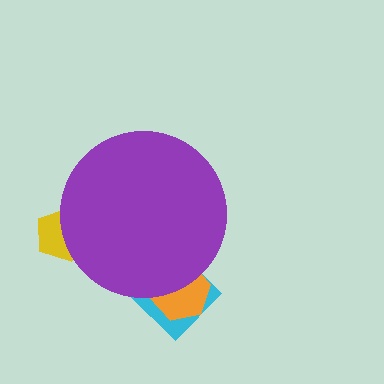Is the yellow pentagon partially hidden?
Yes, the yellow pentagon is partially hidden behind the purple circle.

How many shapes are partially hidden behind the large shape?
3 shapes are partially hidden.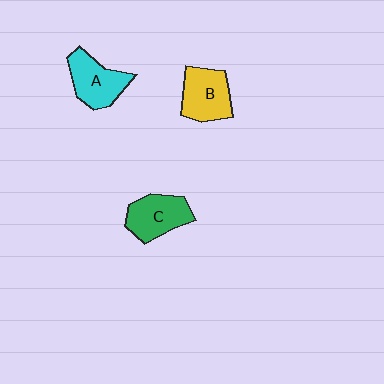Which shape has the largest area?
Shape B (yellow).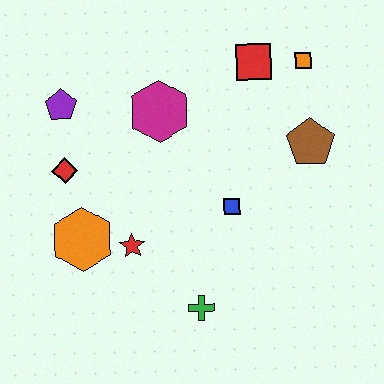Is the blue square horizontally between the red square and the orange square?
No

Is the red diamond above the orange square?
No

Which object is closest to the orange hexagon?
The red star is closest to the orange hexagon.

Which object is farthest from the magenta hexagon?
The green cross is farthest from the magenta hexagon.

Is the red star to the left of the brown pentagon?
Yes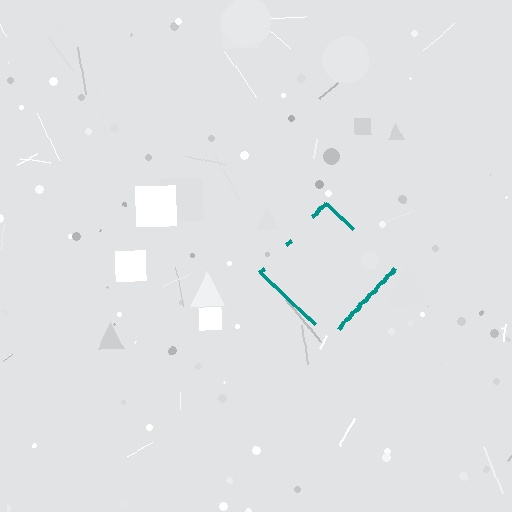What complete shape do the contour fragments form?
The contour fragments form a diamond.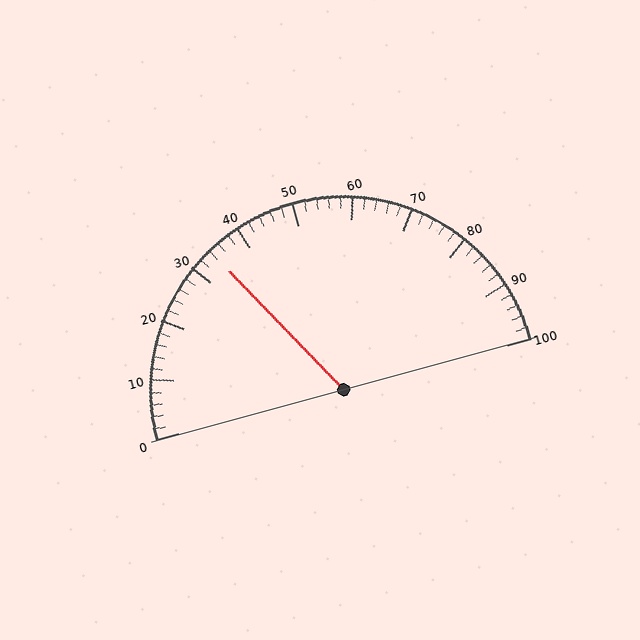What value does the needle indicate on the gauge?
The needle indicates approximately 34.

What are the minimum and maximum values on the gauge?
The gauge ranges from 0 to 100.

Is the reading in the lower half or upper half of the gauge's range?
The reading is in the lower half of the range (0 to 100).